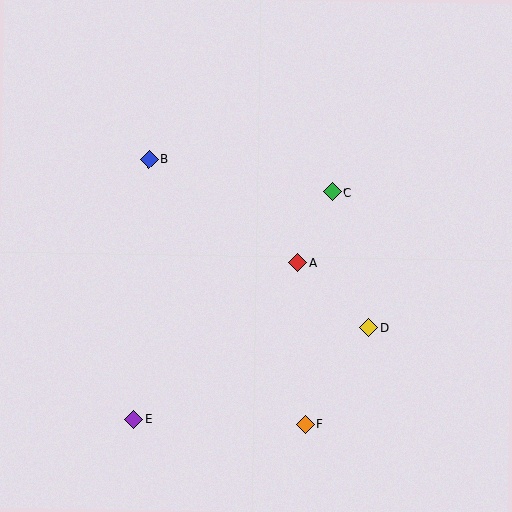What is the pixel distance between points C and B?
The distance between C and B is 186 pixels.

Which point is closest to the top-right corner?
Point C is closest to the top-right corner.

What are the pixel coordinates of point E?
Point E is at (134, 419).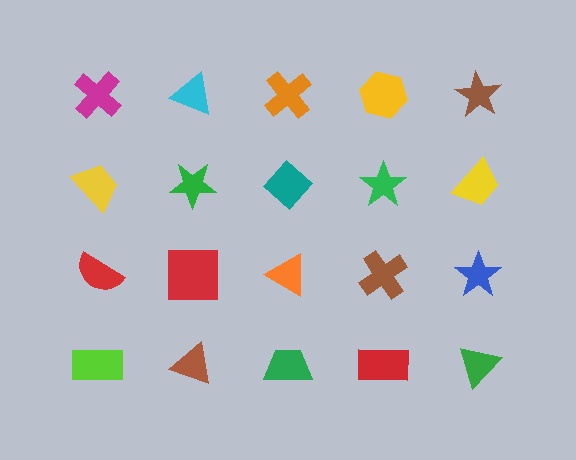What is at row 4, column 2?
A brown triangle.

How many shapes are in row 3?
5 shapes.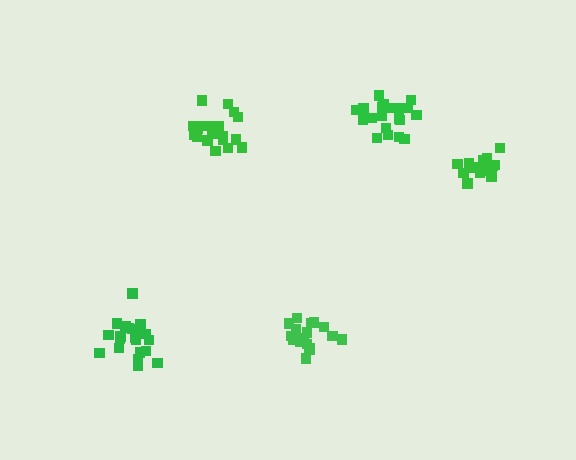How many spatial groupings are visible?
There are 5 spatial groupings.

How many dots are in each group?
Group 1: 21 dots, Group 2: 20 dots, Group 3: 21 dots, Group 4: 19 dots, Group 5: 15 dots (96 total).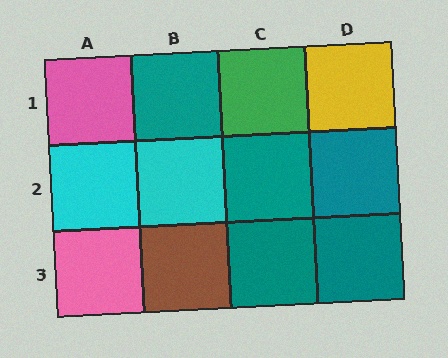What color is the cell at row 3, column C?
Teal.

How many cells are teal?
5 cells are teal.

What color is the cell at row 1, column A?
Pink.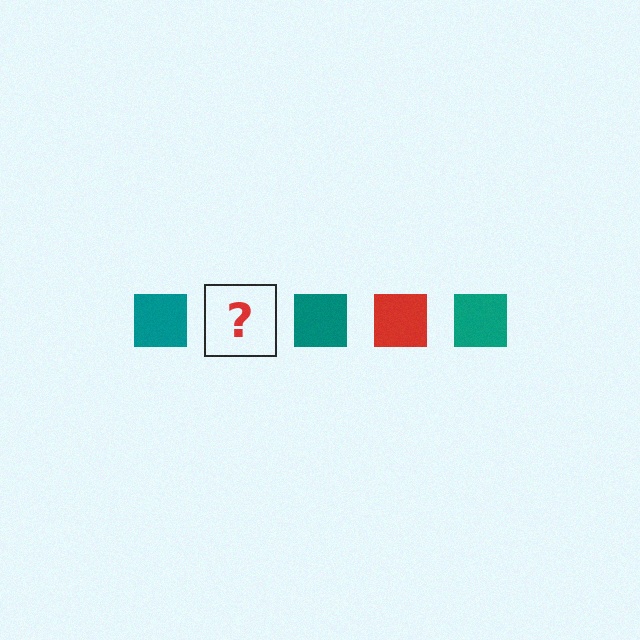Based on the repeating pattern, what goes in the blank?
The blank should be a red square.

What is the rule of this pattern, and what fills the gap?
The rule is that the pattern cycles through teal, red squares. The gap should be filled with a red square.